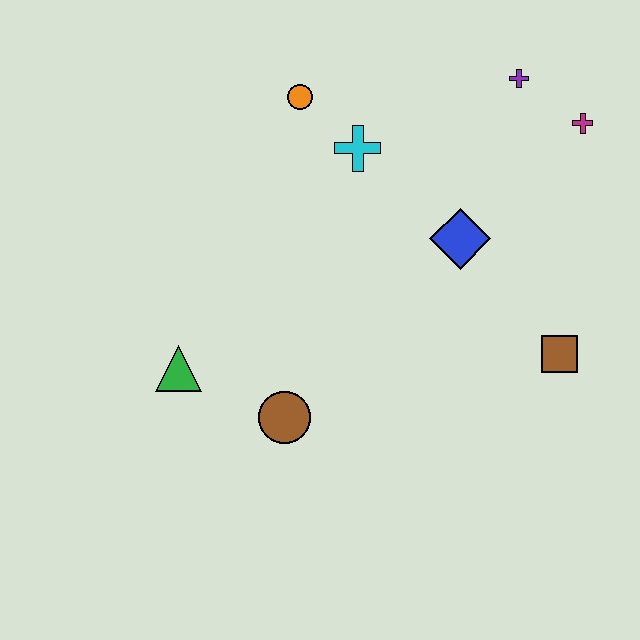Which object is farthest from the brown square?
The green triangle is farthest from the brown square.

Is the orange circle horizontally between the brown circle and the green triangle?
No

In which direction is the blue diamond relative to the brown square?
The blue diamond is above the brown square.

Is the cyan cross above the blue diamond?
Yes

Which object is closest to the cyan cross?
The orange circle is closest to the cyan cross.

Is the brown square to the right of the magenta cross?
No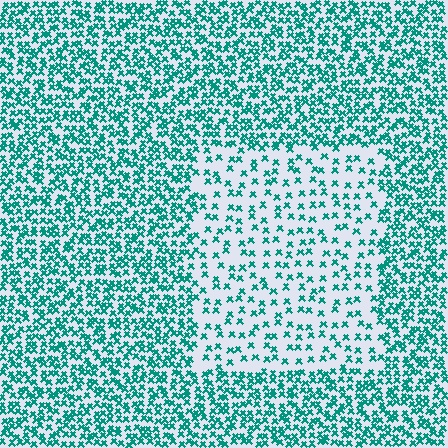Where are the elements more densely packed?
The elements are more densely packed outside the rectangle boundary.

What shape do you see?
I see a rectangle.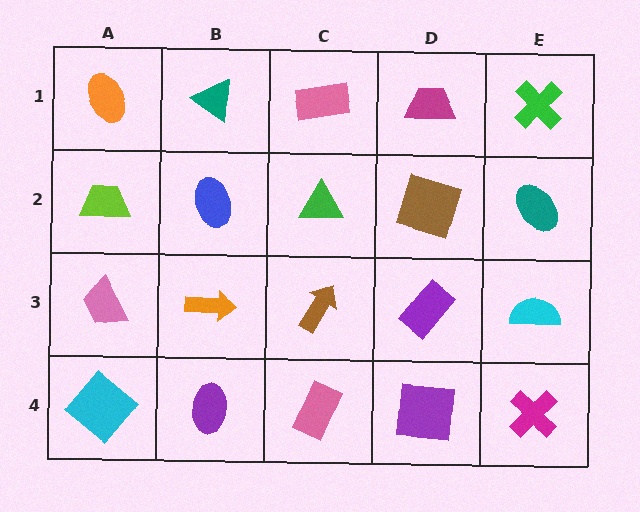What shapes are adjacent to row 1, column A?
A lime trapezoid (row 2, column A), a teal triangle (row 1, column B).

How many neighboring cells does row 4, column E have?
2.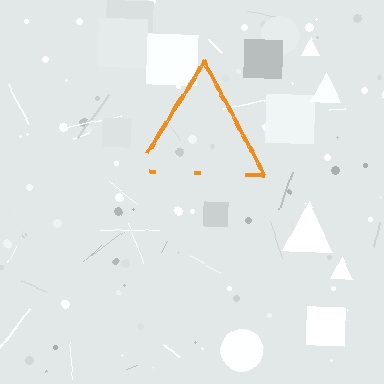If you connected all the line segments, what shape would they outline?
They would outline a triangle.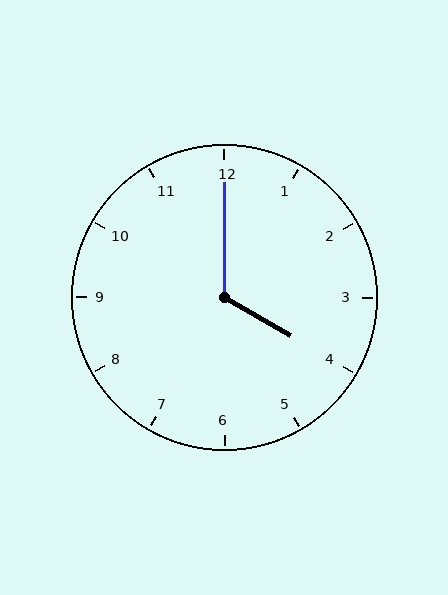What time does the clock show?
4:00.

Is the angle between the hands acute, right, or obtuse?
It is obtuse.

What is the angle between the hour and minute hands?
Approximately 120 degrees.